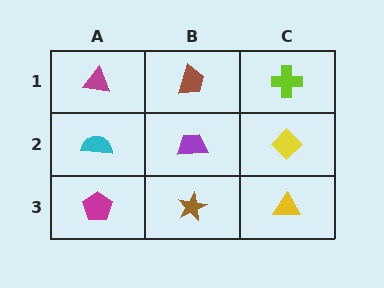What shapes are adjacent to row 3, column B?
A purple trapezoid (row 2, column B), a magenta pentagon (row 3, column A), a yellow triangle (row 3, column C).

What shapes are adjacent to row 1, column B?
A purple trapezoid (row 2, column B), a magenta triangle (row 1, column A), a lime cross (row 1, column C).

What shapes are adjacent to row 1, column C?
A yellow diamond (row 2, column C), a brown trapezoid (row 1, column B).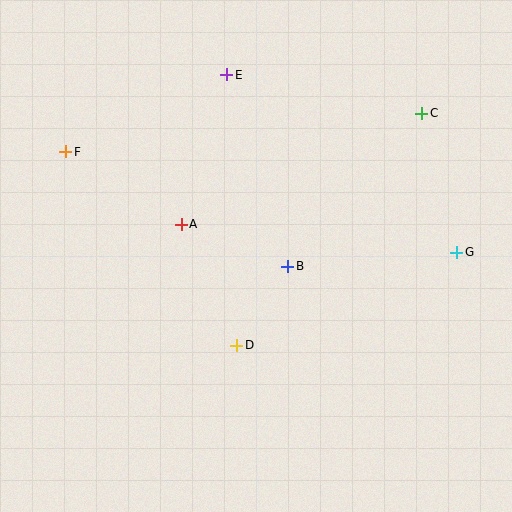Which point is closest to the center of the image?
Point B at (288, 266) is closest to the center.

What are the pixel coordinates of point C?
Point C is at (422, 113).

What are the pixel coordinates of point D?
Point D is at (237, 345).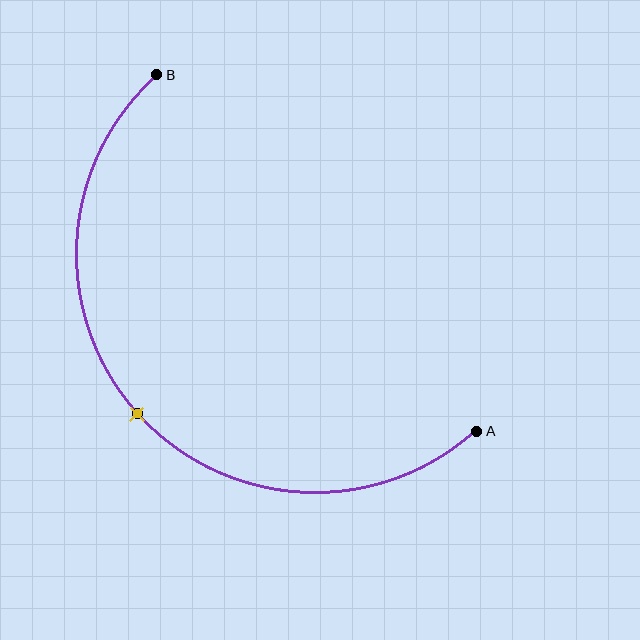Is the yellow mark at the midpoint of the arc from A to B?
Yes. The yellow mark lies on the arc at equal arc-length from both A and B — it is the arc midpoint.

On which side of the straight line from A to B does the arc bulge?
The arc bulges below and to the left of the straight line connecting A and B.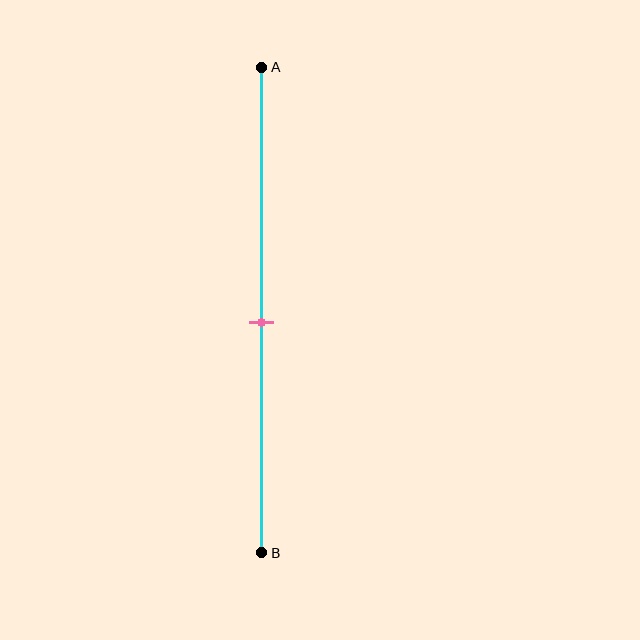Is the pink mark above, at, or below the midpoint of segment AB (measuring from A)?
The pink mark is approximately at the midpoint of segment AB.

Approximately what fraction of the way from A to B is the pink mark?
The pink mark is approximately 55% of the way from A to B.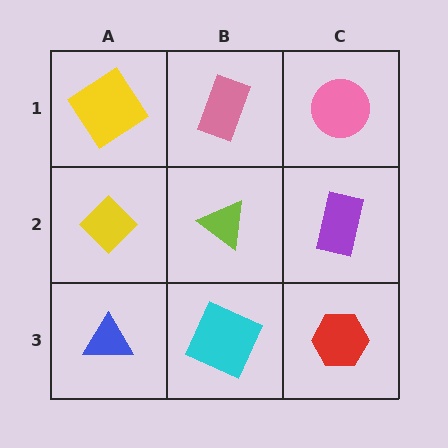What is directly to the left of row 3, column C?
A cyan square.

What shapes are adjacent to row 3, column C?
A purple rectangle (row 2, column C), a cyan square (row 3, column B).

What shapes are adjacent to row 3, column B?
A lime triangle (row 2, column B), a blue triangle (row 3, column A), a red hexagon (row 3, column C).